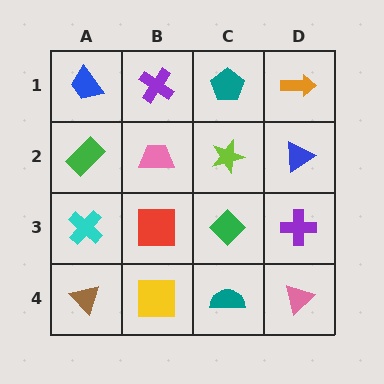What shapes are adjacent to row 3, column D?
A blue triangle (row 2, column D), a pink triangle (row 4, column D), a green diamond (row 3, column C).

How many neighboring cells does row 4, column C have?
3.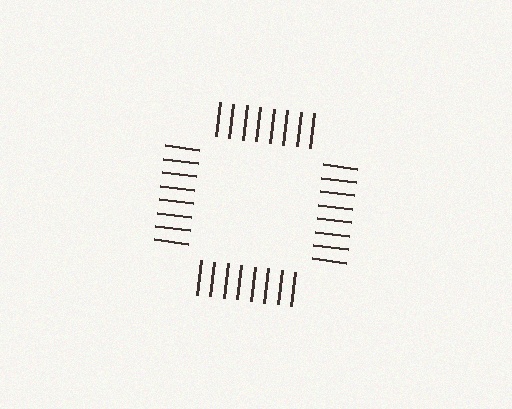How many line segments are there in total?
32 — 8 along each of the 4 edges.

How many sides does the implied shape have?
4 sides — the line-ends trace a square.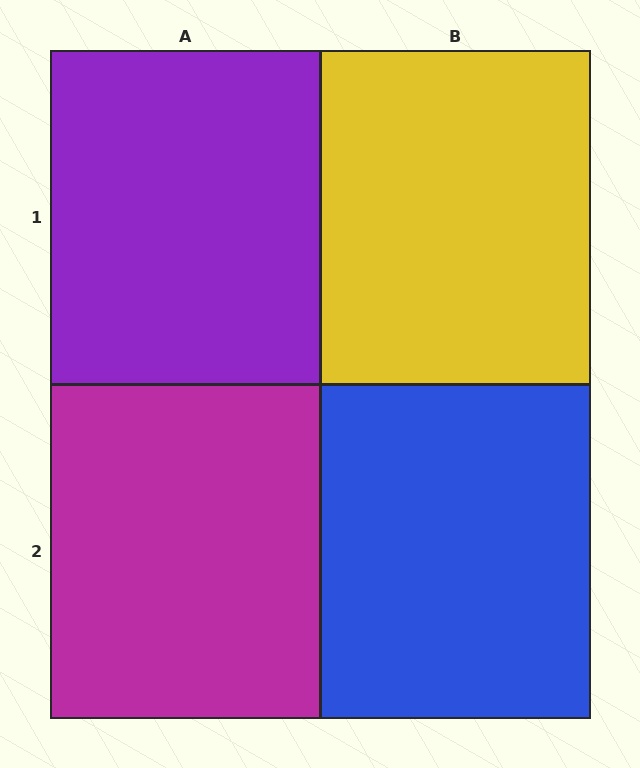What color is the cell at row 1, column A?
Purple.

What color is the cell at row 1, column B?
Yellow.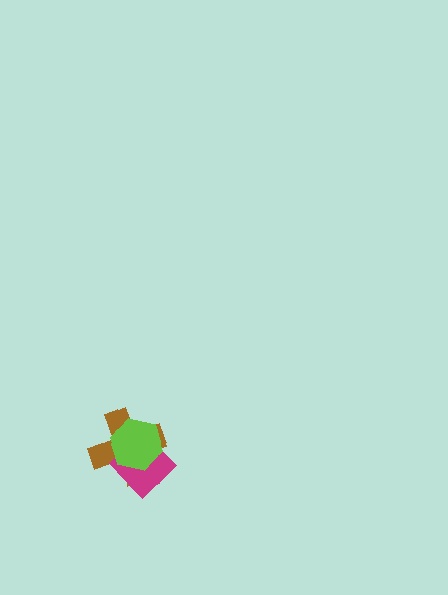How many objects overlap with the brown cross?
2 objects overlap with the brown cross.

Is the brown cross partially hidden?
Yes, it is partially covered by another shape.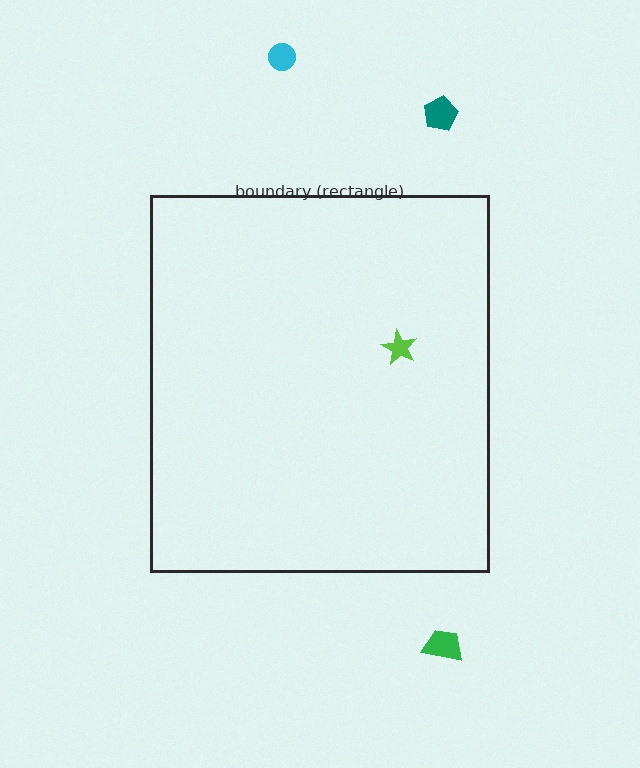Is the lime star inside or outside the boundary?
Inside.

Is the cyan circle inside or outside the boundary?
Outside.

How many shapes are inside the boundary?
1 inside, 3 outside.